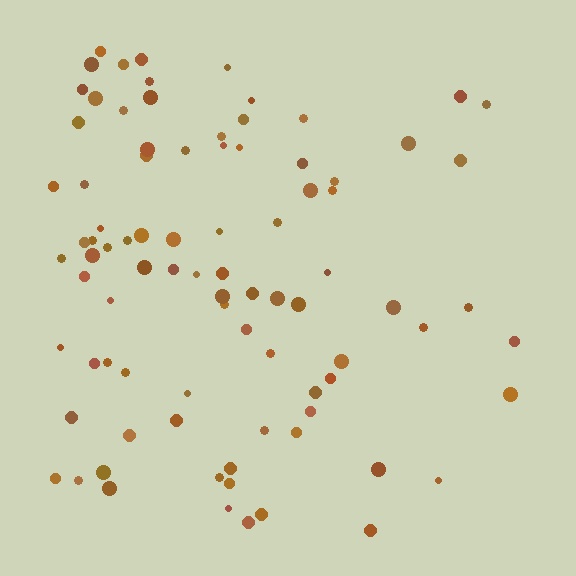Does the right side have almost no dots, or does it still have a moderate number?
Still a moderate number, just noticeably fewer than the left.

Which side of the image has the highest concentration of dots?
The left.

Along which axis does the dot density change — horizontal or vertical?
Horizontal.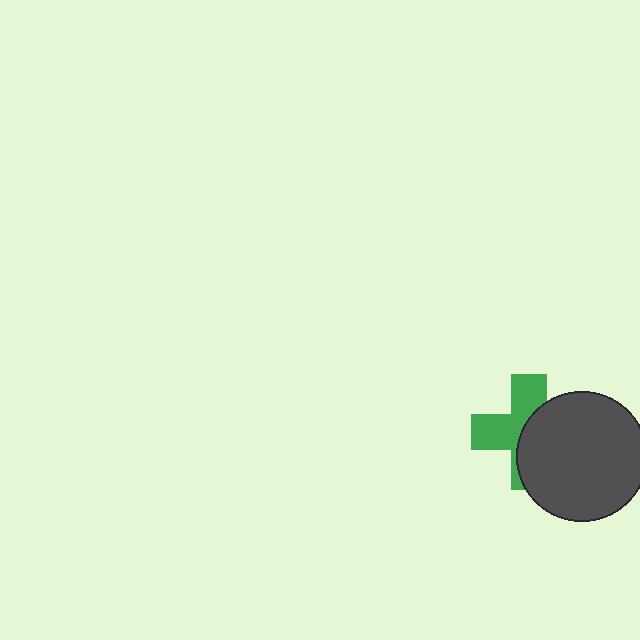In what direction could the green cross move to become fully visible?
The green cross could move left. That would shift it out from behind the dark gray circle entirely.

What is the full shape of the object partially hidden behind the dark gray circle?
The partially hidden object is a green cross.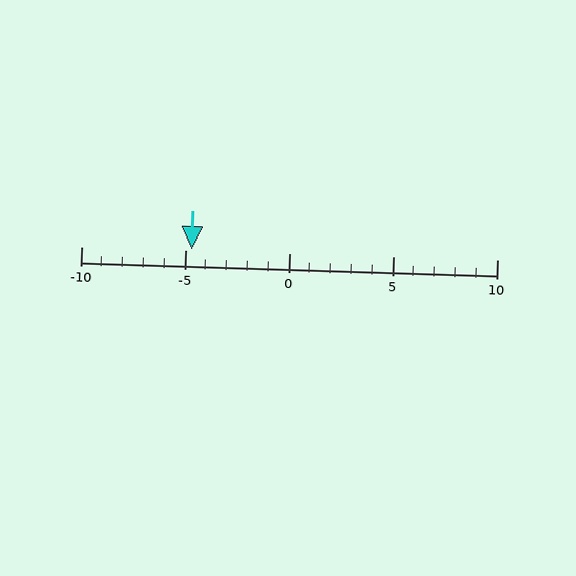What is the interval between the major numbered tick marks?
The major tick marks are spaced 5 units apart.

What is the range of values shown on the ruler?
The ruler shows values from -10 to 10.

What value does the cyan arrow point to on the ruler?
The cyan arrow points to approximately -5.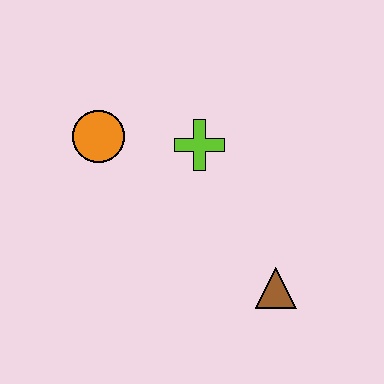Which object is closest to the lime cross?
The orange circle is closest to the lime cross.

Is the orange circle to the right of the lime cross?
No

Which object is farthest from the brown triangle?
The orange circle is farthest from the brown triangle.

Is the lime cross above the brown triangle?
Yes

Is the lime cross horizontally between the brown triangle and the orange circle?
Yes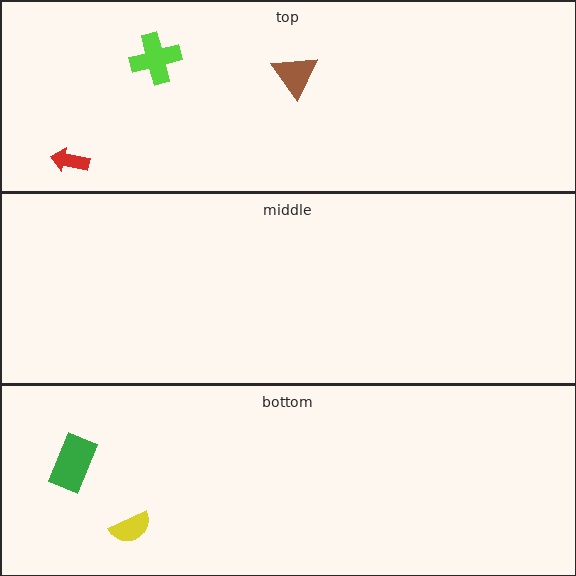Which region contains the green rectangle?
The bottom region.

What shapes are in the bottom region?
The green rectangle, the yellow semicircle.